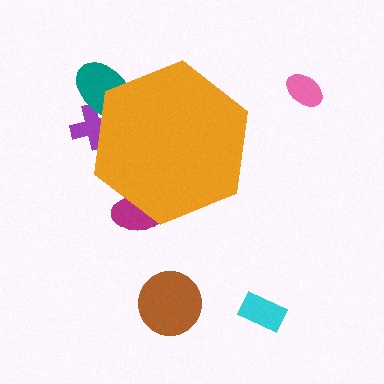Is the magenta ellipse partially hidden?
Yes, the magenta ellipse is partially hidden behind the orange hexagon.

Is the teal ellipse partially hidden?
Yes, the teal ellipse is partially hidden behind the orange hexagon.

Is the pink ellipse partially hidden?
No, the pink ellipse is fully visible.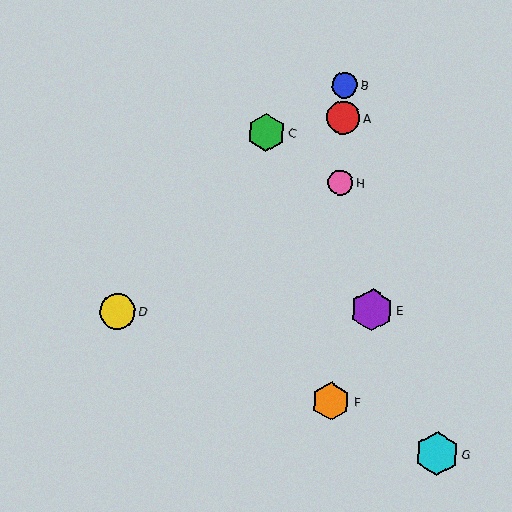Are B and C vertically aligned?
No, B is at x≈345 and C is at x≈266.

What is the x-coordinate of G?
Object G is at x≈437.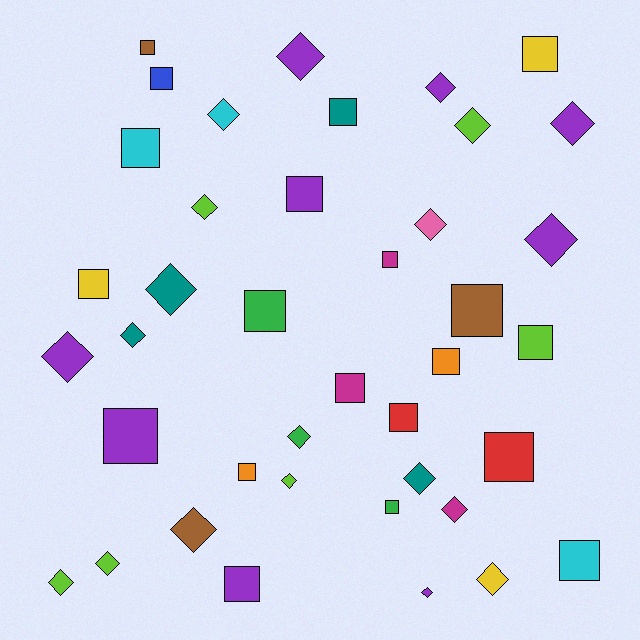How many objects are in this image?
There are 40 objects.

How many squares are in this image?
There are 20 squares.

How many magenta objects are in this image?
There are 3 magenta objects.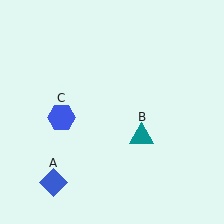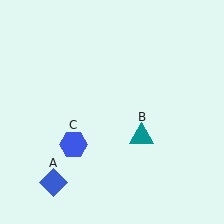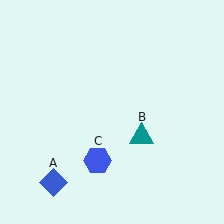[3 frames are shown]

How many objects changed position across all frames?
1 object changed position: blue hexagon (object C).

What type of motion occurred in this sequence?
The blue hexagon (object C) rotated counterclockwise around the center of the scene.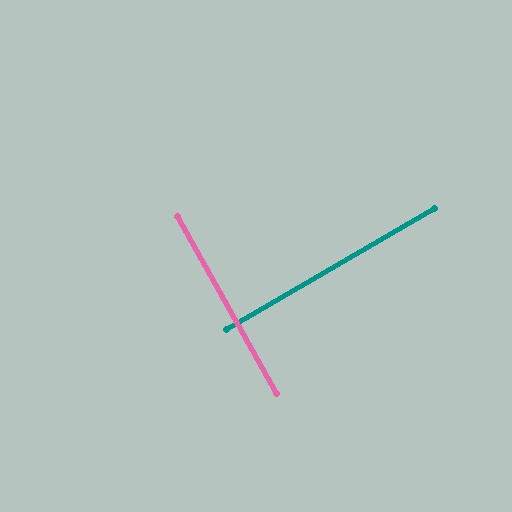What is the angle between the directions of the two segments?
Approximately 89 degrees.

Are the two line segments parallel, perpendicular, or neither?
Perpendicular — they meet at approximately 89°.